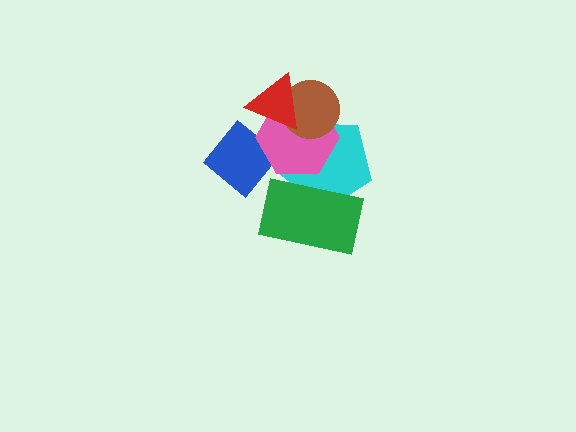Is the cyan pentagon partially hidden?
Yes, it is partially covered by another shape.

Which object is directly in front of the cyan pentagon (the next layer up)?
The pink hexagon is directly in front of the cyan pentagon.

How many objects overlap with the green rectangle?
2 objects overlap with the green rectangle.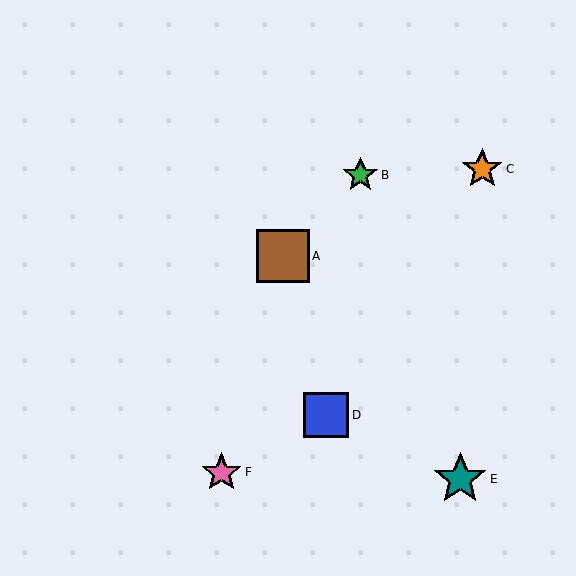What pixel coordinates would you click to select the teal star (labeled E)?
Click at (460, 479) to select the teal star E.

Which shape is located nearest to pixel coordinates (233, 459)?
The pink star (labeled F) at (222, 472) is nearest to that location.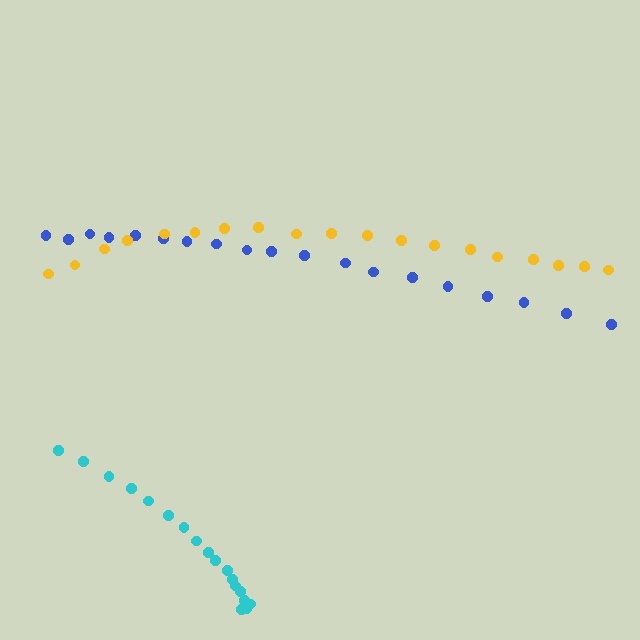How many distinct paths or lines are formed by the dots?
There are 3 distinct paths.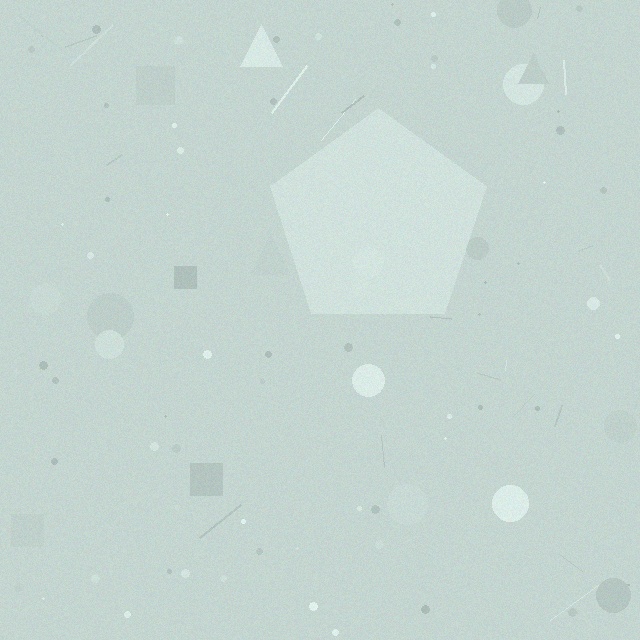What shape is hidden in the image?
A pentagon is hidden in the image.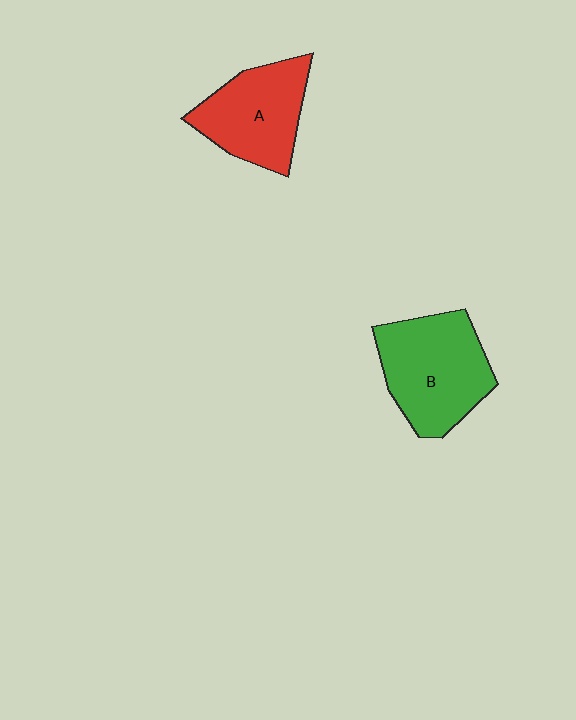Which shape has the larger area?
Shape B (green).